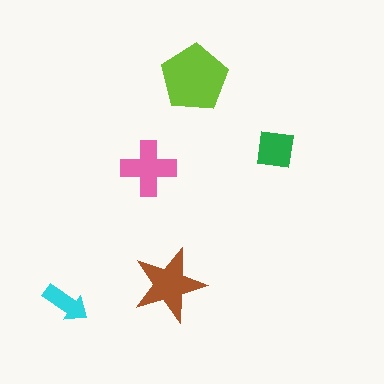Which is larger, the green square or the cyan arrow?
The green square.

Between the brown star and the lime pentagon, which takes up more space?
The lime pentagon.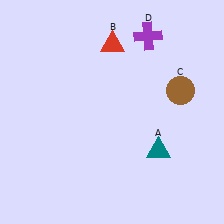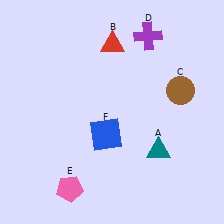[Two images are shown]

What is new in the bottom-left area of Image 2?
A blue square (F) was added in the bottom-left area of Image 2.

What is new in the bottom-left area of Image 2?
A pink pentagon (E) was added in the bottom-left area of Image 2.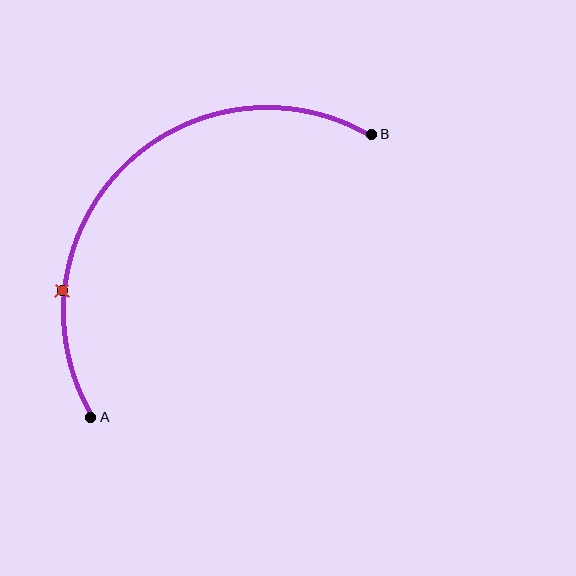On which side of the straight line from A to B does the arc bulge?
The arc bulges above and to the left of the straight line connecting A and B.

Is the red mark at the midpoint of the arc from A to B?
No. The red mark lies on the arc but is closer to endpoint A. The arc midpoint would be at the point on the curve equidistant along the arc from both A and B.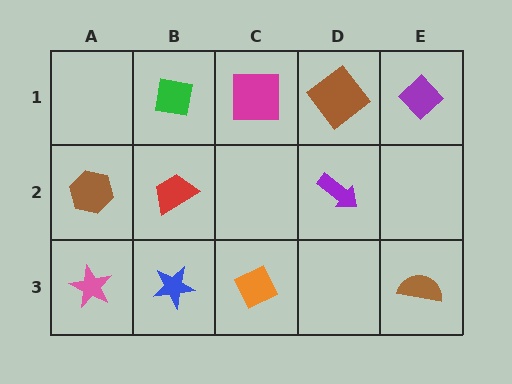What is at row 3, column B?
A blue star.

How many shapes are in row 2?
3 shapes.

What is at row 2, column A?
A brown hexagon.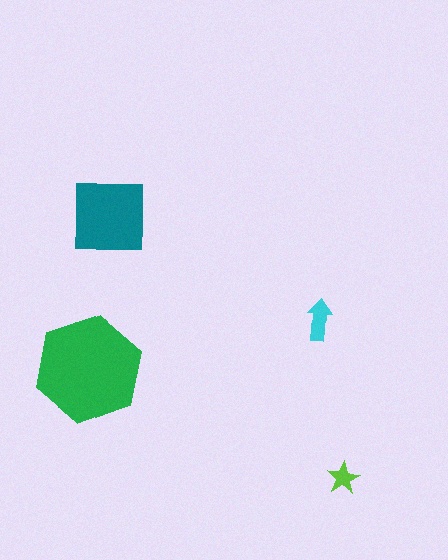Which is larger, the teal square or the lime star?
The teal square.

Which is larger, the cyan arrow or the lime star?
The cyan arrow.